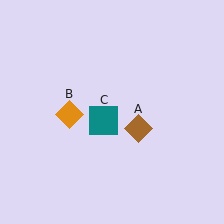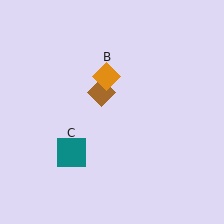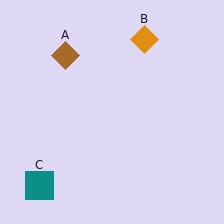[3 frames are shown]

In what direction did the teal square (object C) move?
The teal square (object C) moved down and to the left.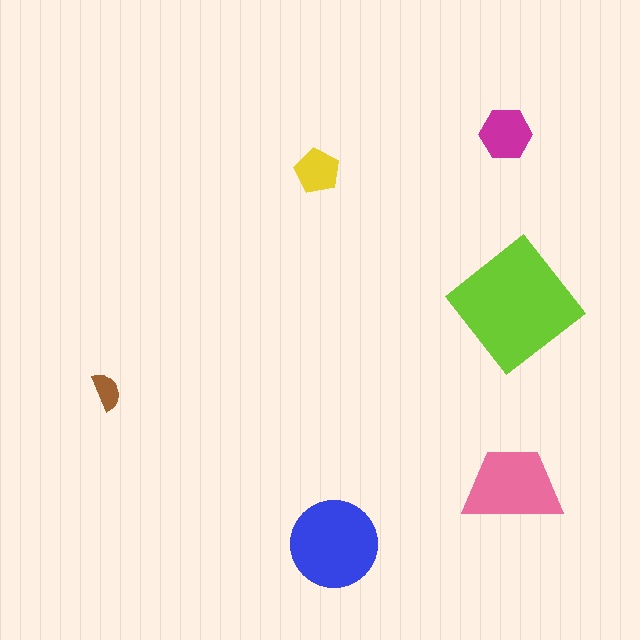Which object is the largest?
The lime diamond.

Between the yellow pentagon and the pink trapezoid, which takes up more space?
The pink trapezoid.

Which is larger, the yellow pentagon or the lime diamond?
The lime diamond.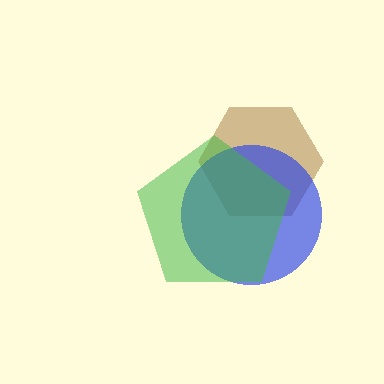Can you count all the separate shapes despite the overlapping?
Yes, there are 3 separate shapes.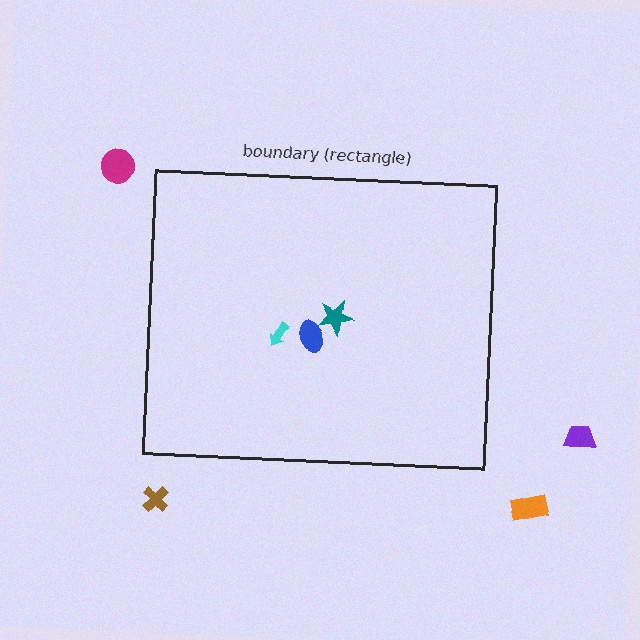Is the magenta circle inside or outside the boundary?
Outside.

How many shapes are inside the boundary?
3 inside, 4 outside.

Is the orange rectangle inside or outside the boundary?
Outside.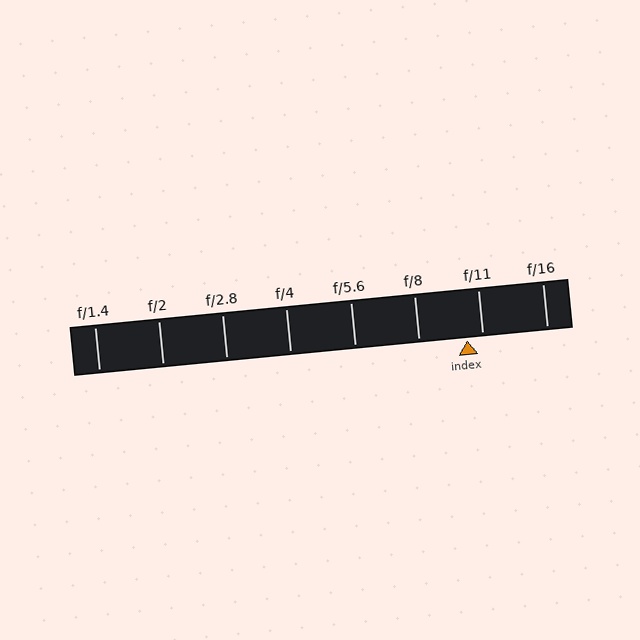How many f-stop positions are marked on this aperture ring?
There are 8 f-stop positions marked.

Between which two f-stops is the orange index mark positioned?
The index mark is between f/8 and f/11.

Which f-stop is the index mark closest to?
The index mark is closest to f/11.